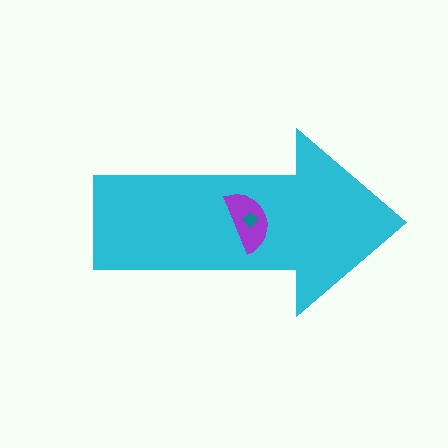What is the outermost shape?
The cyan arrow.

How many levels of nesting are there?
3.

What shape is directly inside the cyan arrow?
The purple semicircle.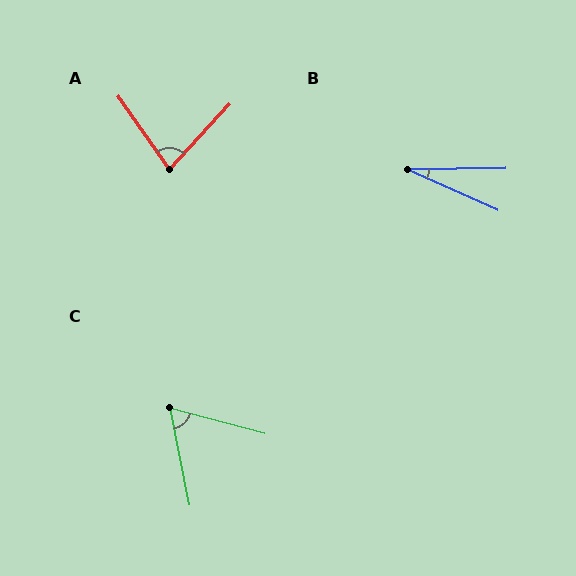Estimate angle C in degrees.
Approximately 63 degrees.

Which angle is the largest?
A, at approximately 78 degrees.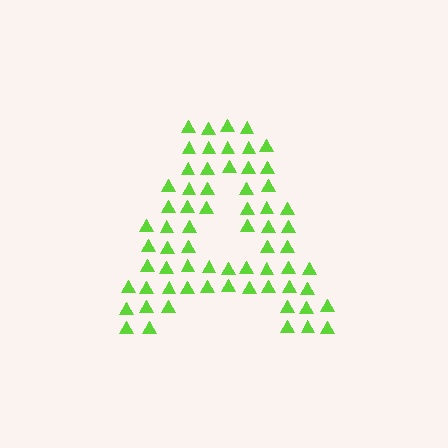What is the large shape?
The large shape is the letter A.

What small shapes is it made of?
It is made of small triangles.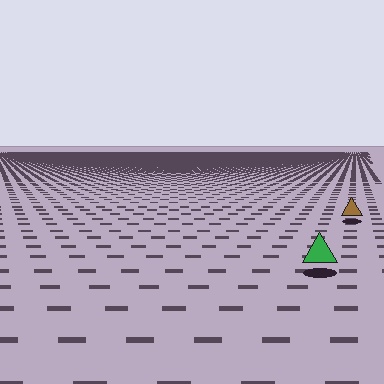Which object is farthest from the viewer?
The brown triangle is farthest from the viewer. It appears smaller and the ground texture around it is denser.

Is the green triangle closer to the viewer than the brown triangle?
Yes. The green triangle is closer — you can tell from the texture gradient: the ground texture is coarser near it.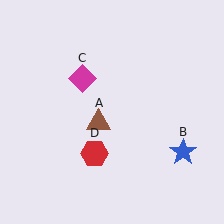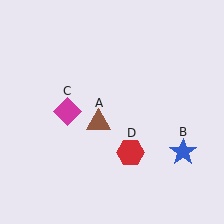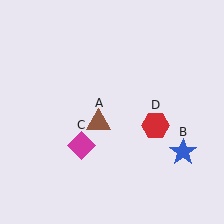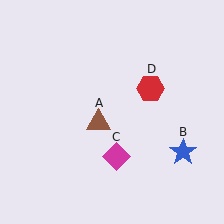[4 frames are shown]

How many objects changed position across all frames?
2 objects changed position: magenta diamond (object C), red hexagon (object D).